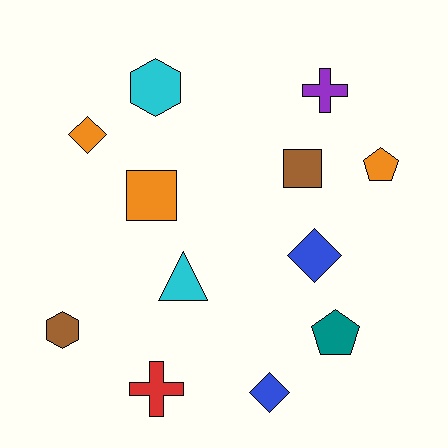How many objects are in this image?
There are 12 objects.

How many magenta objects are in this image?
There are no magenta objects.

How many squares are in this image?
There are 2 squares.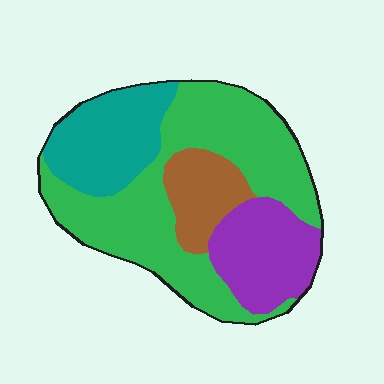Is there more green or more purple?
Green.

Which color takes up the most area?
Green, at roughly 50%.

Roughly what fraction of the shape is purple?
Purple takes up about one fifth (1/5) of the shape.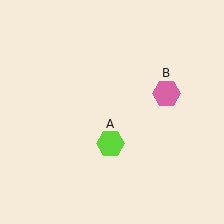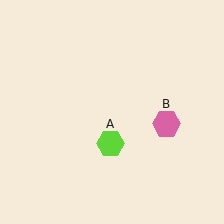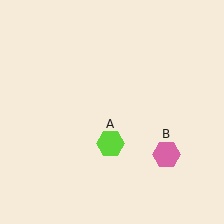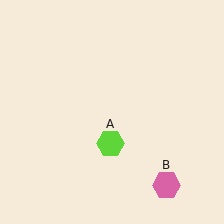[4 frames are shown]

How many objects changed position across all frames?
1 object changed position: pink hexagon (object B).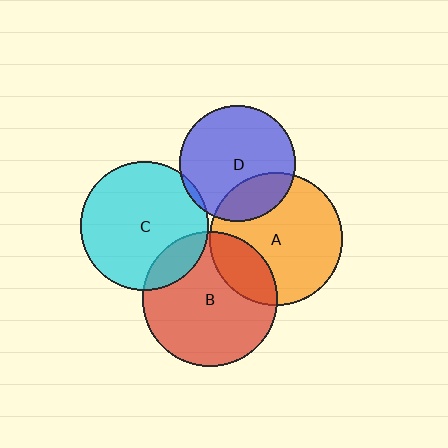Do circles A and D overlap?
Yes.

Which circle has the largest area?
Circle B (red).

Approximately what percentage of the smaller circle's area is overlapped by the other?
Approximately 25%.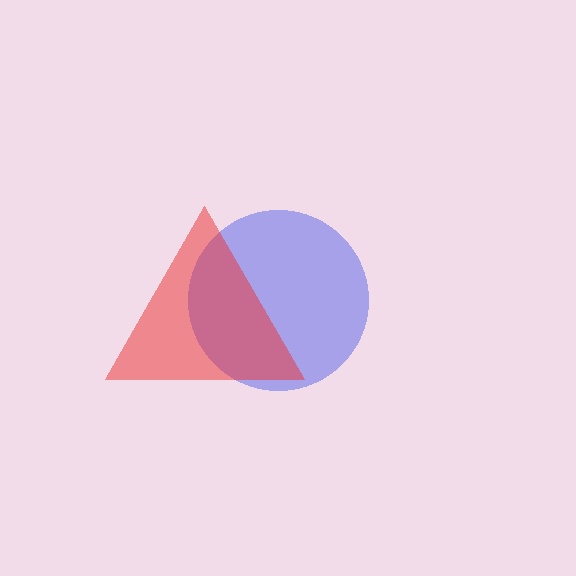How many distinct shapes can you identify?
There are 2 distinct shapes: a blue circle, a red triangle.